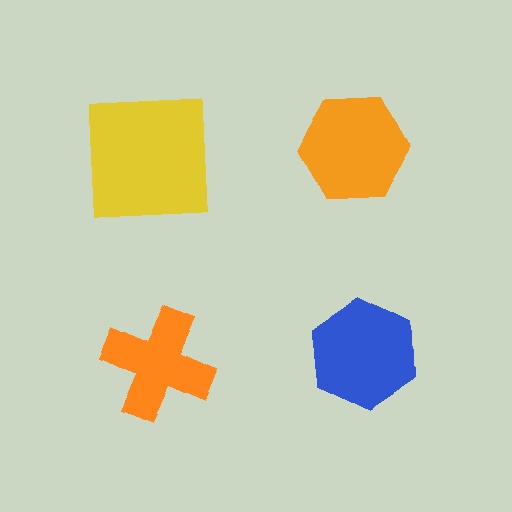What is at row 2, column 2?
A blue hexagon.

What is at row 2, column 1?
An orange cross.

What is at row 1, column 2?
An orange hexagon.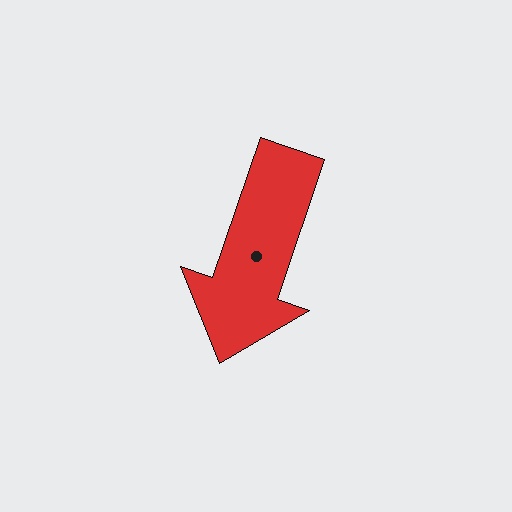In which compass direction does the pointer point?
South.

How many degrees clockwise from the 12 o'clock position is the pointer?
Approximately 199 degrees.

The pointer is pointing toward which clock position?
Roughly 7 o'clock.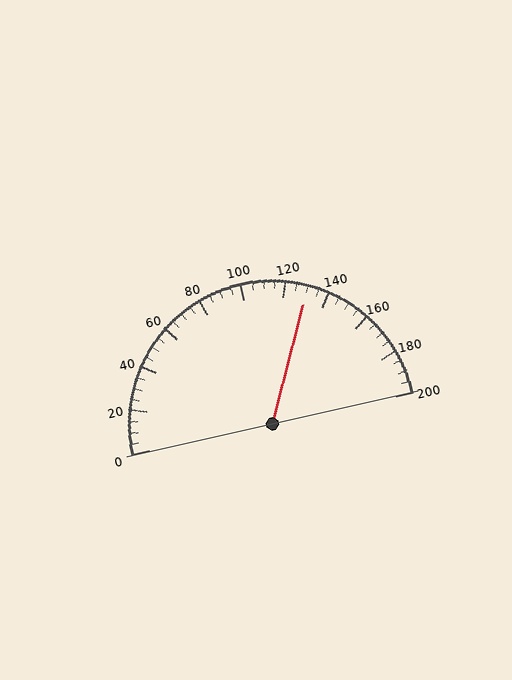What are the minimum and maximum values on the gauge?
The gauge ranges from 0 to 200.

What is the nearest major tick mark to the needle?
The nearest major tick mark is 120.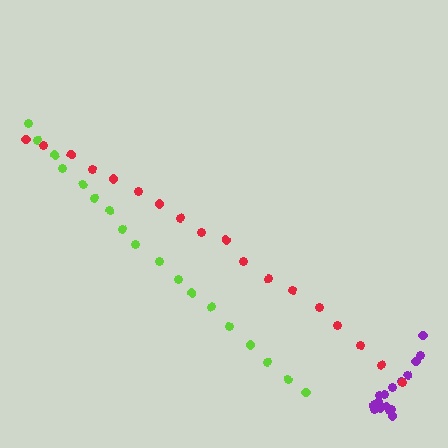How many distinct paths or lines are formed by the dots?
There are 3 distinct paths.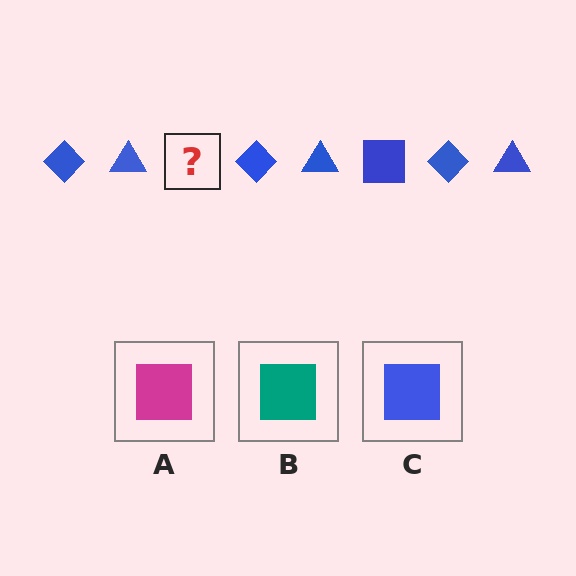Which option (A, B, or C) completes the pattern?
C.